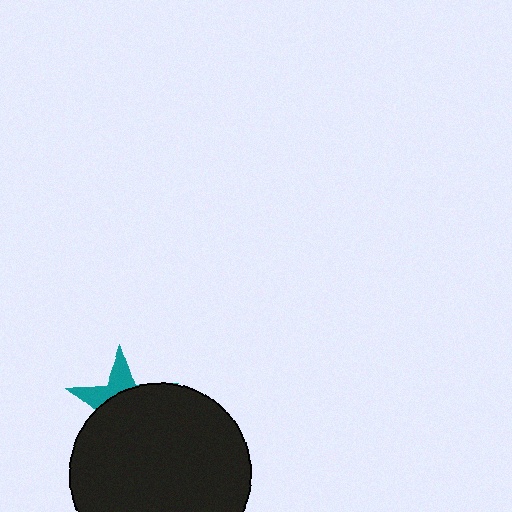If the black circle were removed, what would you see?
You would see the complete teal star.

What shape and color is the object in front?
The object in front is a black circle.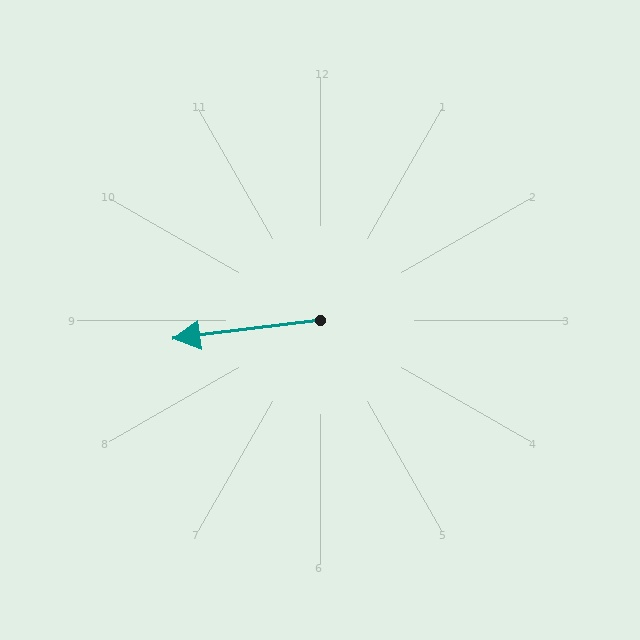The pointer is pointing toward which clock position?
Roughly 9 o'clock.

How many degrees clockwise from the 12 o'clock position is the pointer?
Approximately 263 degrees.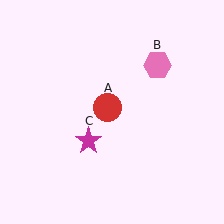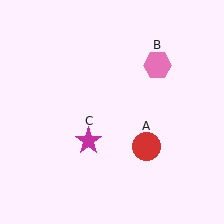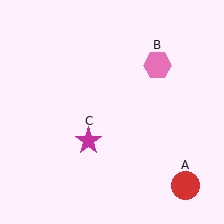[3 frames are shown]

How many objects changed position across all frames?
1 object changed position: red circle (object A).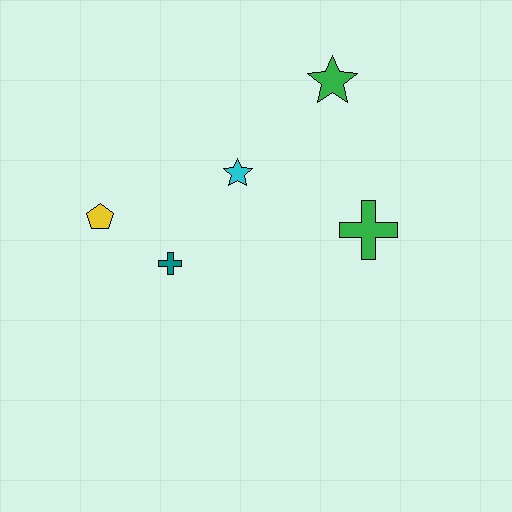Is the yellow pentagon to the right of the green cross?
No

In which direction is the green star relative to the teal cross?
The green star is above the teal cross.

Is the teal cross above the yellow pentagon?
No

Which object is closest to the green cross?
The cyan star is closest to the green cross.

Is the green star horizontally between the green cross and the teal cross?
Yes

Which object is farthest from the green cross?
The yellow pentagon is farthest from the green cross.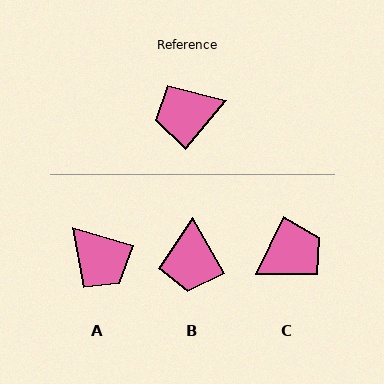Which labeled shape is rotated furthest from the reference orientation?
C, about 165 degrees away.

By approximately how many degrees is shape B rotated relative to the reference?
Approximately 70 degrees counter-clockwise.